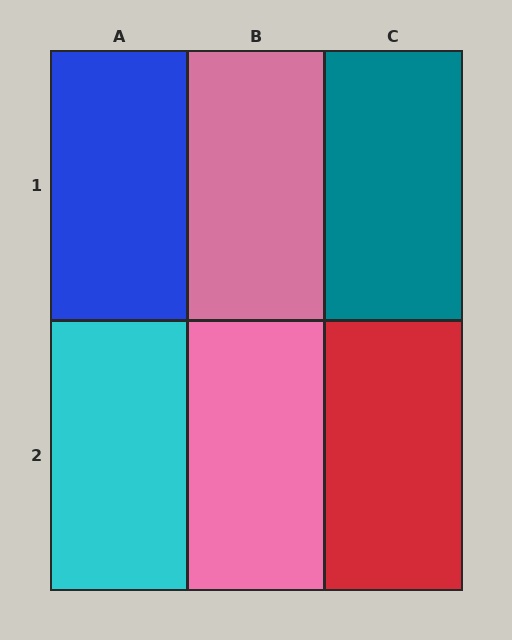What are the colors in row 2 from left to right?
Cyan, pink, red.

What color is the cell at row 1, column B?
Pink.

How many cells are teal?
1 cell is teal.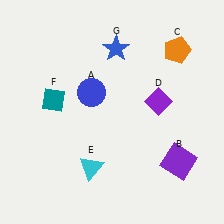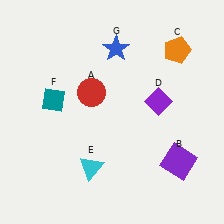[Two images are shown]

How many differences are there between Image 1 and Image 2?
There is 1 difference between the two images.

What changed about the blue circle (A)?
In Image 1, A is blue. In Image 2, it changed to red.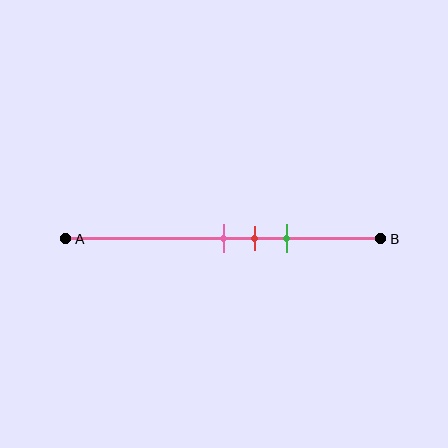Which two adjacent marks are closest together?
The pink and red marks are the closest adjacent pair.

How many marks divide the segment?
There are 3 marks dividing the segment.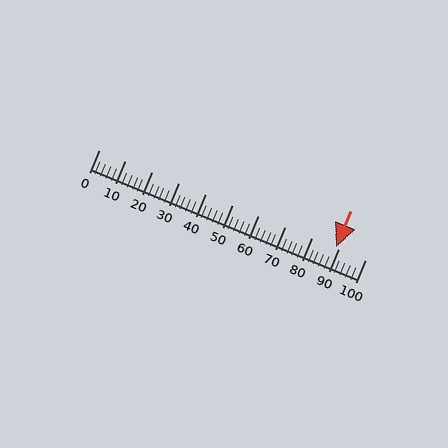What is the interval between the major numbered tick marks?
The major tick marks are spaced 10 units apart.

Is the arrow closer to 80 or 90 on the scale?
The arrow is closer to 90.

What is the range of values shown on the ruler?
The ruler shows values from 0 to 100.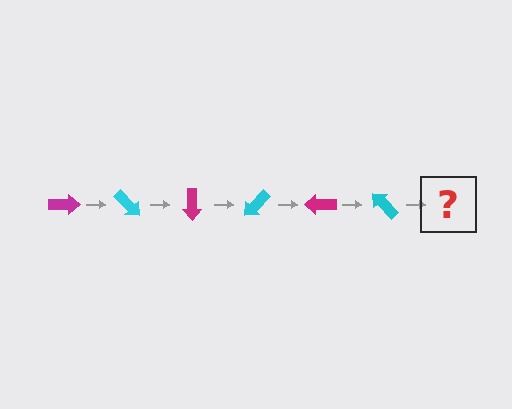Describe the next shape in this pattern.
It should be a magenta arrow, rotated 270 degrees from the start.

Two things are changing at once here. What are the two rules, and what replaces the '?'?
The two rules are that it rotates 45 degrees each step and the color cycles through magenta and cyan. The '?' should be a magenta arrow, rotated 270 degrees from the start.